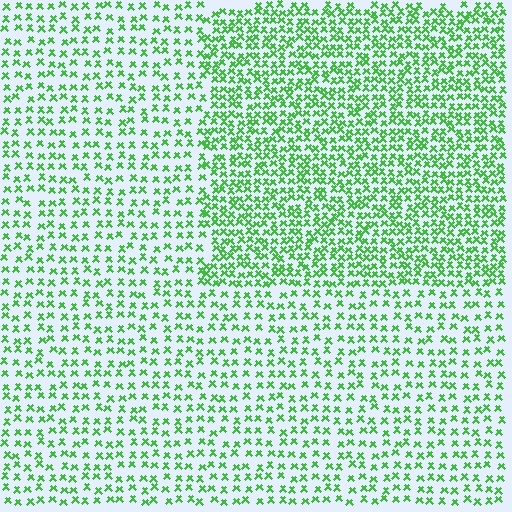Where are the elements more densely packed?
The elements are more densely packed inside the rectangle boundary.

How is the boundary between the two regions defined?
The boundary is defined by a change in element density (approximately 1.9x ratio). All elements are the same color, size, and shape.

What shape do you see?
I see a rectangle.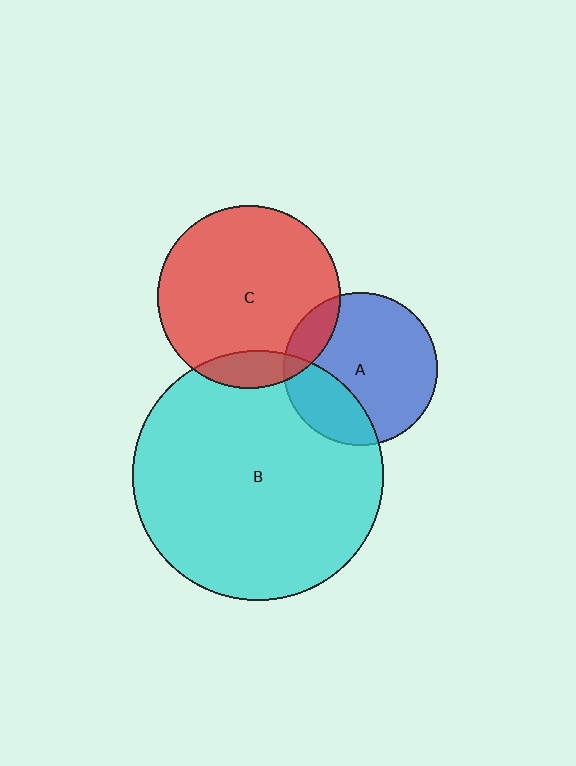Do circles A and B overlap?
Yes.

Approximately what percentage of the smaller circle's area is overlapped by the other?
Approximately 25%.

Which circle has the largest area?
Circle B (cyan).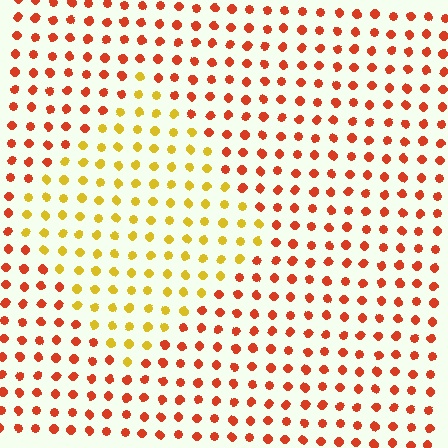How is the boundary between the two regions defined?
The boundary is defined purely by a slight shift in hue (about 43 degrees). Spacing, size, and orientation are identical on both sides.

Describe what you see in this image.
The image is filled with small red elements in a uniform arrangement. A diamond-shaped region is visible where the elements are tinted to a slightly different hue, forming a subtle color boundary.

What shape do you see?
I see a diamond.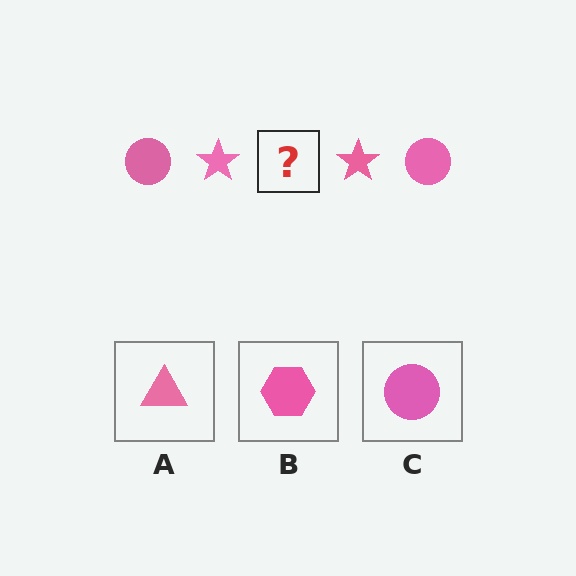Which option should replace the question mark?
Option C.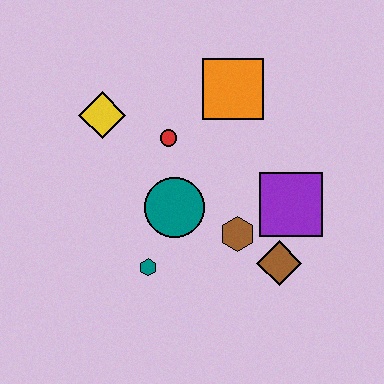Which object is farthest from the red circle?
The brown diamond is farthest from the red circle.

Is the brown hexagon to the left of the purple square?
Yes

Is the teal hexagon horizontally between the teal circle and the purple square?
No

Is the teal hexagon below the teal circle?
Yes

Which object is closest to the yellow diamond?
The red circle is closest to the yellow diamond.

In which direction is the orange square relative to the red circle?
The orange square is to the right of the red circle.